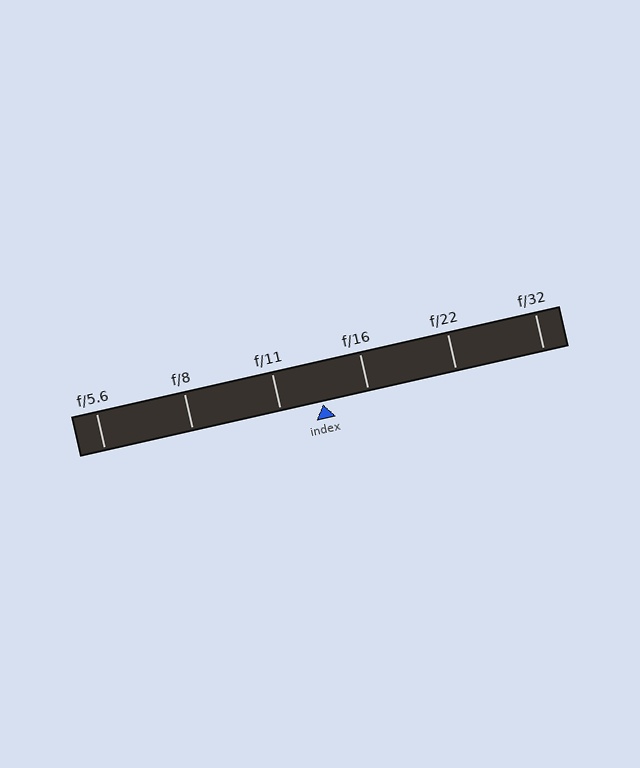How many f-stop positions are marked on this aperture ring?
There are 6 f-stop positions marked.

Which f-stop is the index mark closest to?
The index mark is closest to f/11.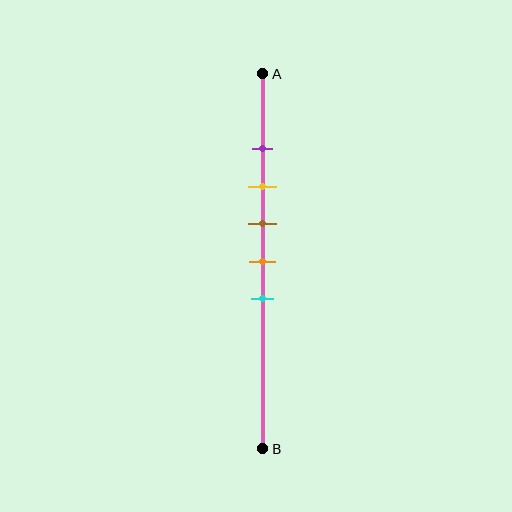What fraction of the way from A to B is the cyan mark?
The cyan mark is approximately 60% (0.6) of the way from A to B.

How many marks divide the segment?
There are 5 marks dividing the segment.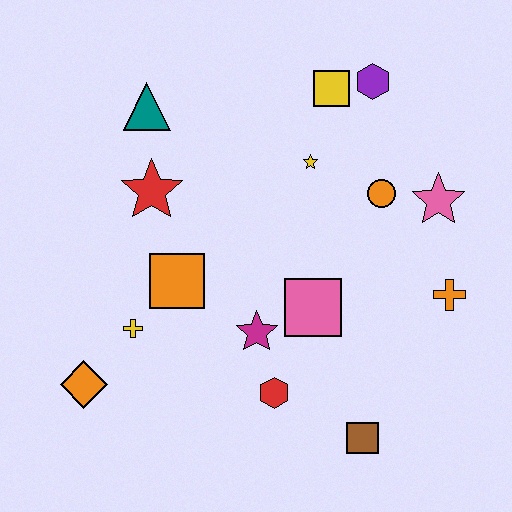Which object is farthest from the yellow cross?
The purple hexagon is farthest from the yellow cross.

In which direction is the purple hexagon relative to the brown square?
The purple hexagon is above the brown square.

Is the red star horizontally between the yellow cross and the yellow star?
Yes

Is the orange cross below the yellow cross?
No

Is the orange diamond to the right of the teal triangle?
No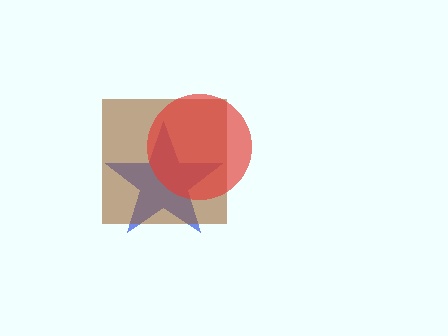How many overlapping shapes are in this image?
There are 3 overlapping shapes in the image.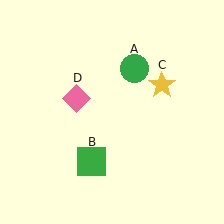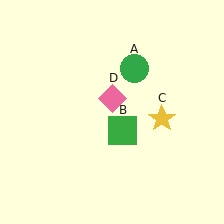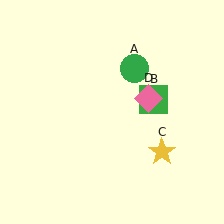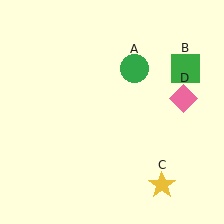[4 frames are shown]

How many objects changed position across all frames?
3 objects changed position: green square (object B), yellow star (object C), pink diamond (object D).